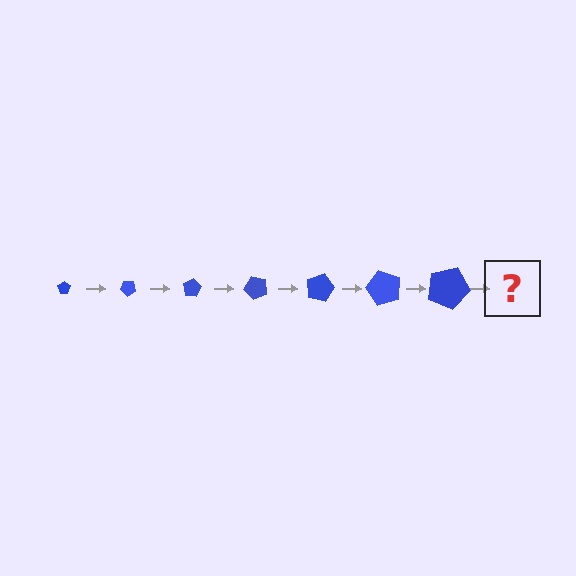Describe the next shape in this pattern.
It should be a pentagon, larger than the previous one and rotated 280 degrees from the start.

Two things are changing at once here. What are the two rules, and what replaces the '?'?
The two rules are that the pentagon grows larger each step and it rotates 40 degrees each step. The '?' should be a pentagon, larger than the previous one and rotated 280 degrees from the start.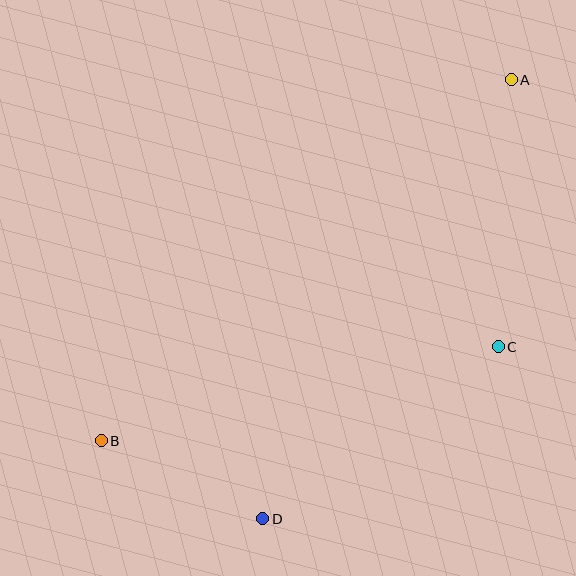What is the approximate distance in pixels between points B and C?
The distance between B and C is approximately 408 pixels.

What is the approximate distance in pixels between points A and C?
The distance between A and C is approximately 267 pixels.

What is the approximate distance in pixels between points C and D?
The distance between C and D is approximately 292 pixels.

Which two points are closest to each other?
Points B and D are closest to each other.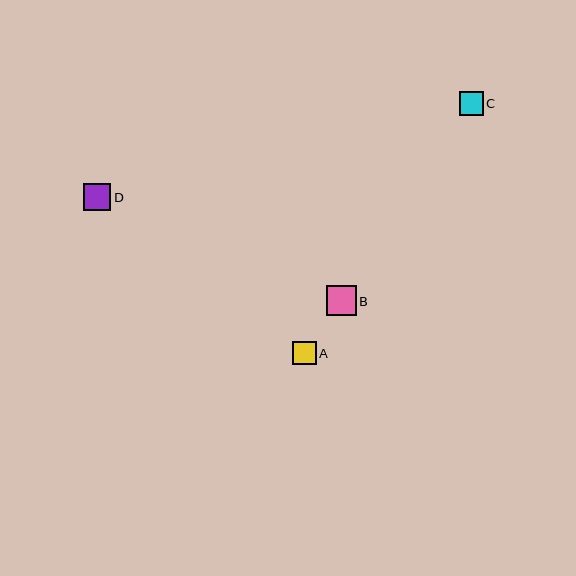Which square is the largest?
Square B is the largest with a size of approximately 30 pixels.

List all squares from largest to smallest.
From largest to smallest: B, D, C, A.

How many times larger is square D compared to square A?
Square D is approximately 1.1 times the size of square A.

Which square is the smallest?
Square A is the smallest with a size of approximately 24 pixels.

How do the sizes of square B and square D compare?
Square B and square D are approximately the same size.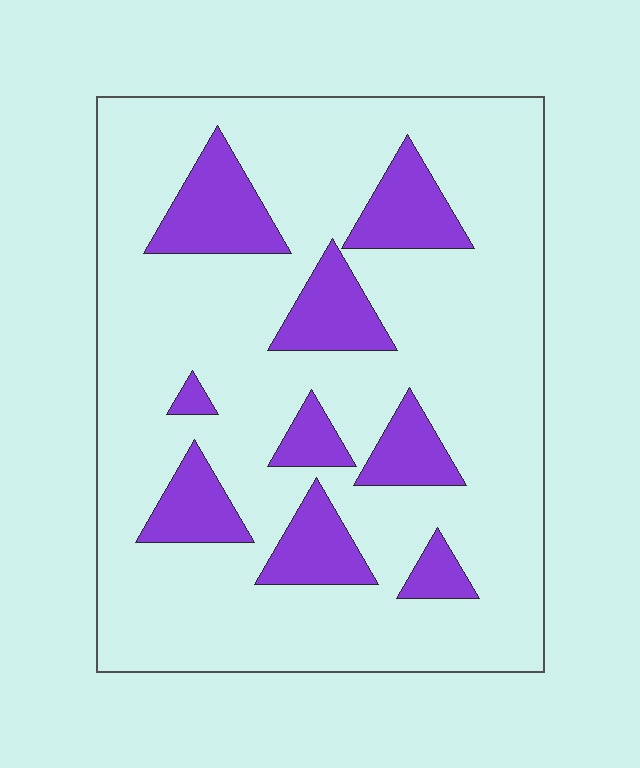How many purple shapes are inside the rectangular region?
9.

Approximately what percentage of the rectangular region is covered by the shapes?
Approximately 20%.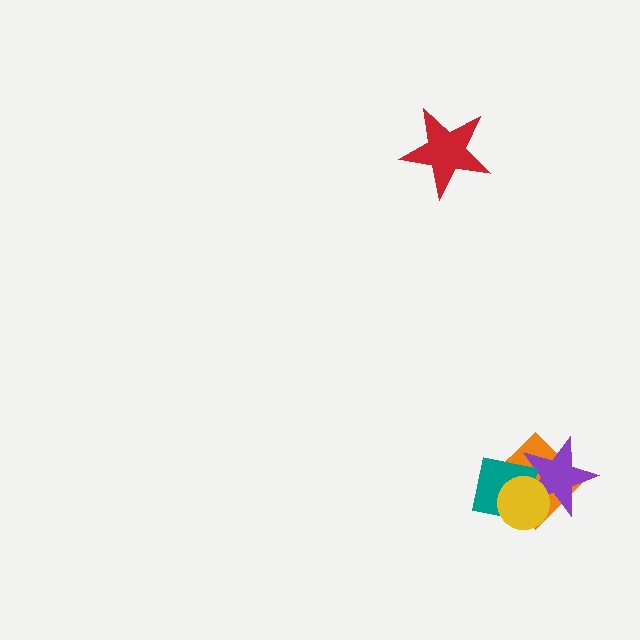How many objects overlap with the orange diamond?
3 objects overlap with the orange diamond.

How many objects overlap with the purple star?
3 objects overlap with the purple star.